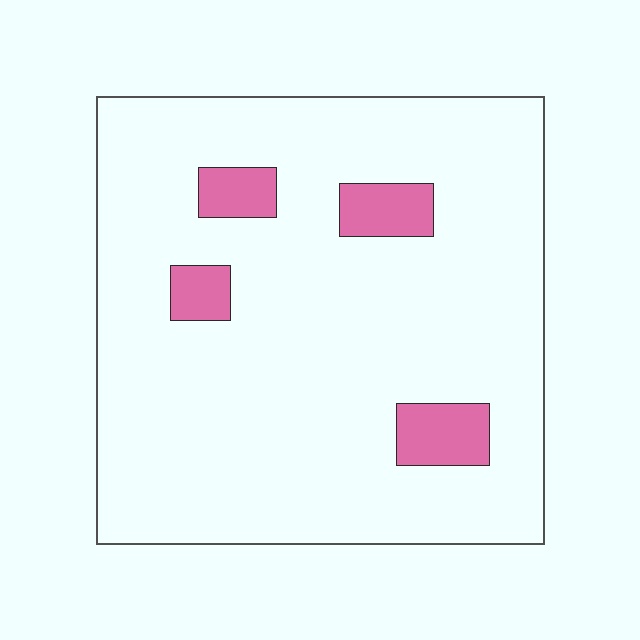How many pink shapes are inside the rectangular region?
4.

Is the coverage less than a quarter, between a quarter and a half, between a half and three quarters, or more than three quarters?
Less than a quarter.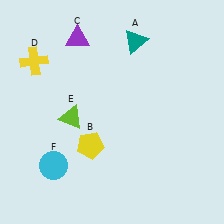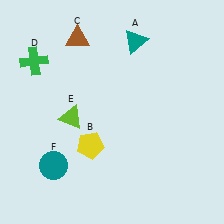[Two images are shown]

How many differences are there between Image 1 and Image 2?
There are 3 differences between the two images.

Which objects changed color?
C changed from purple to brown. D changed from yellow to green. F changed from cyan to teal.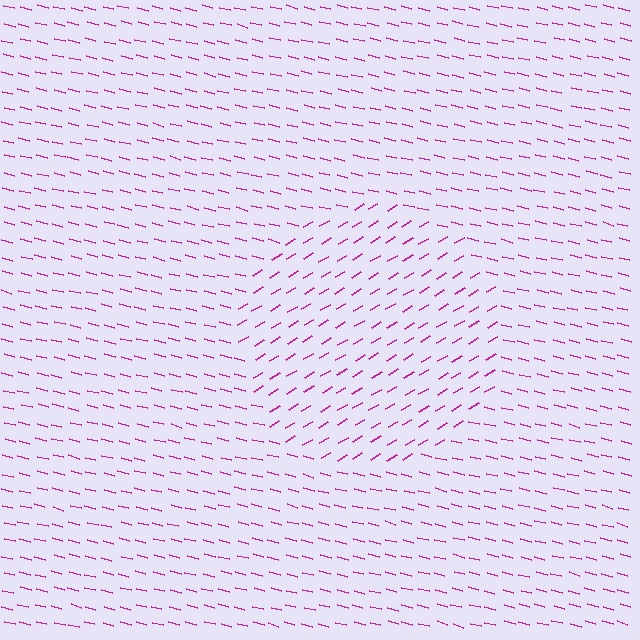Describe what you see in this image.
The image is filled with small magenta line segments. A circle region in the image has lines oriented differently from the surrounding lines, creating a visible texture boundary.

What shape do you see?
I see a circle.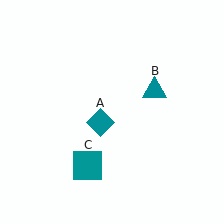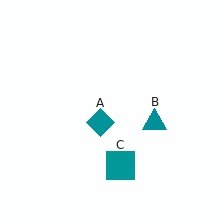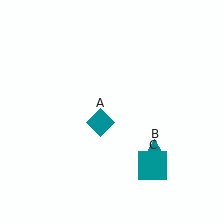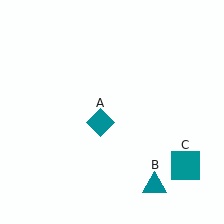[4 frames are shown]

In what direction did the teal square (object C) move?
The teal square (object C) moved right.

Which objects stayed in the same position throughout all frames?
Teal diamond (object A) remained stationary.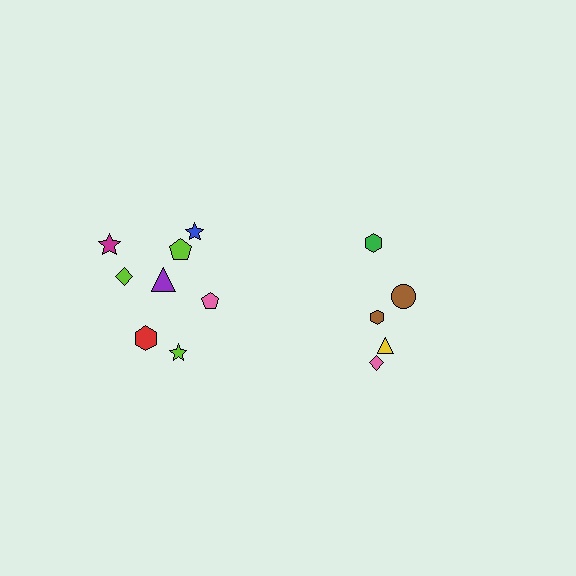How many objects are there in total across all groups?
There are 13 objects.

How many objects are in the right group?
There are 5 objects.